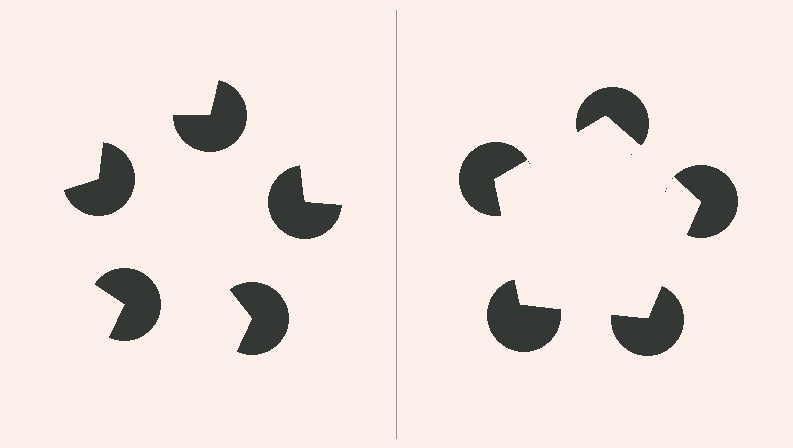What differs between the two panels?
The pac-man discs are positioned identically on both sides; only the wedge orientations differ. On the right they align to a pentagon; on the left they are misaligned.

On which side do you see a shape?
An illusory pentagon appears on the right side. On the left side the wedge cuts are rotated, so no coherent shape forms.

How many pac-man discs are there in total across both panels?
10 — 5 on each side.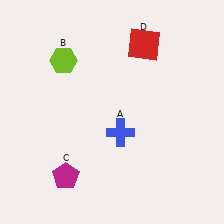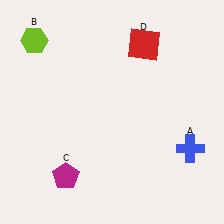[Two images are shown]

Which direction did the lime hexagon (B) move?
The lime hexagon (B) moved left.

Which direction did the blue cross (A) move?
The blue cross (A) moved right.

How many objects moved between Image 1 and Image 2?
2 objects moved between the two images.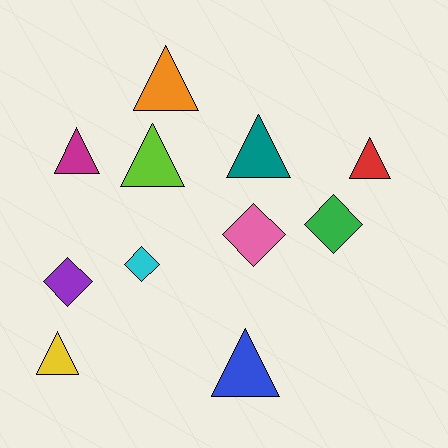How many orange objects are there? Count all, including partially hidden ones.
There is 1 orange object.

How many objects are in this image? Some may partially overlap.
There are 11 objects.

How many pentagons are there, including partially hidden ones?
There are no pentagons.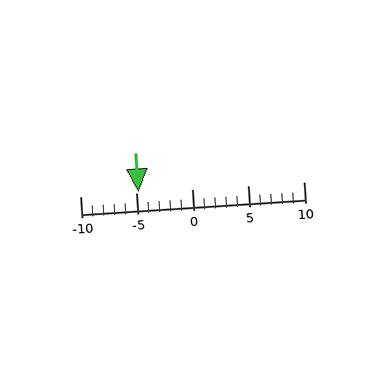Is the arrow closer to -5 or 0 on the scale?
The arrow is closer to -5.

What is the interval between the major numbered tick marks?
The major tick marks are spaced 5 units apart.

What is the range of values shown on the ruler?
The ruler shows values from -10 to 10.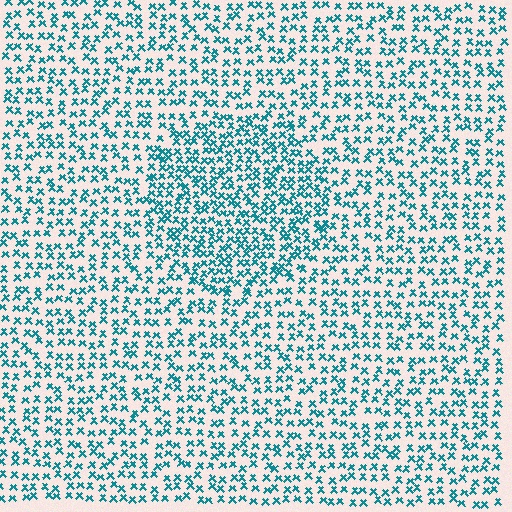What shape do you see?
I see a circle.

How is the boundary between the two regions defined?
The boundary is defined by a change in element density (approximately 1.6x ratio). All elements are the same color, size, and shape.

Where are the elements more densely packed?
The elements are more densely packed inside the circle boundary.